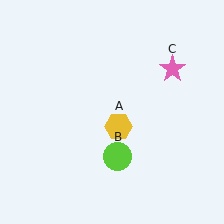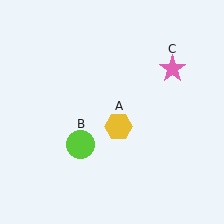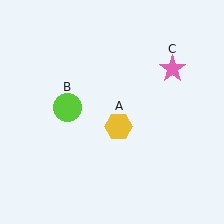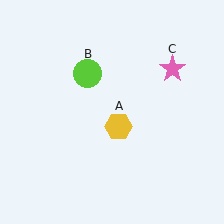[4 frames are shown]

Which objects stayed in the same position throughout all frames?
Yellow hexagon (object A) and pink star (object C) remained stationary.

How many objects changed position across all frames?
1 object changed position: lime circle (object B).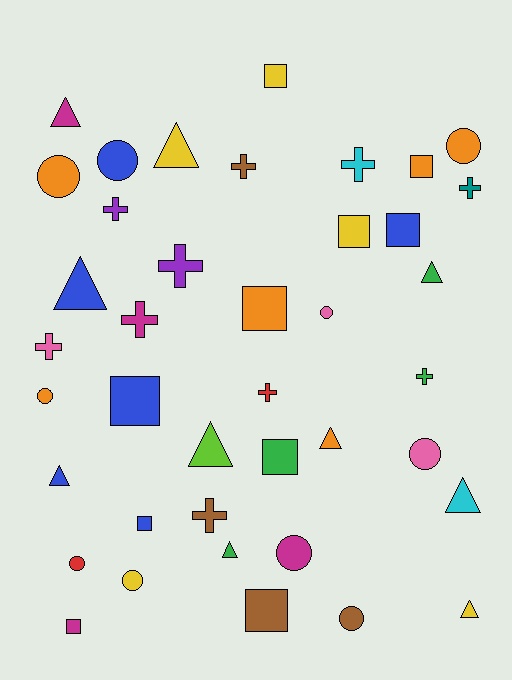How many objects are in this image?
There are 40 objects.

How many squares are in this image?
There are 10 squares.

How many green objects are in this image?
There are 4 green objects.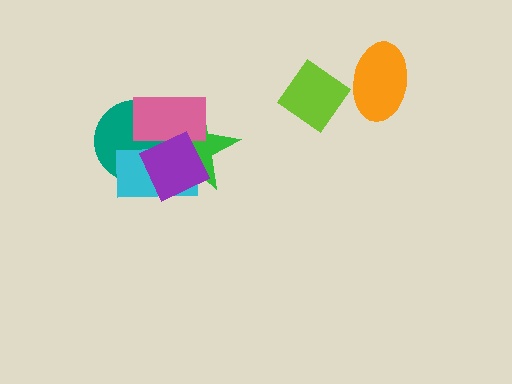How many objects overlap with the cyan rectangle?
4 objects overlap with the cyan rectangle.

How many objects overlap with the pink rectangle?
4 objects overlap with the pink rectangle.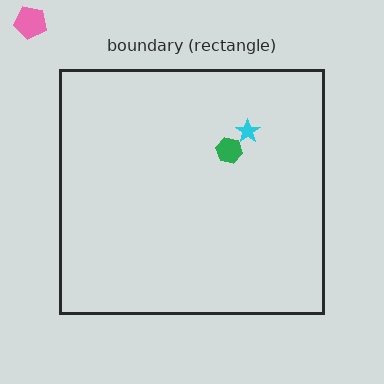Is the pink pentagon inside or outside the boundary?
Outside.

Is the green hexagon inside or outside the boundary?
Inside.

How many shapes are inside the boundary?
2 inside, 1 outside.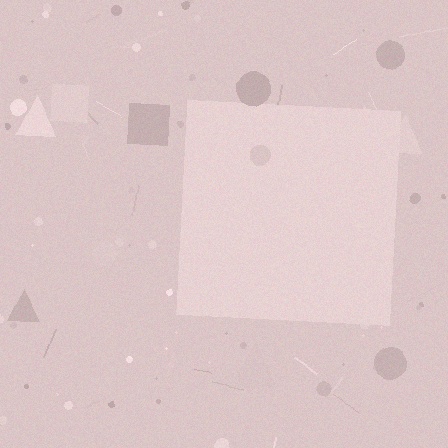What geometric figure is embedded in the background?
A square is embedded in the background.